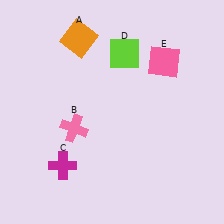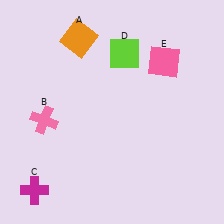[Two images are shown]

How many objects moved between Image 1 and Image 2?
2 objects moved between the two images.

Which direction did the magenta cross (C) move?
The magenta cross (C) moved left.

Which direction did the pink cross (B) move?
The pink cross (B) moved left.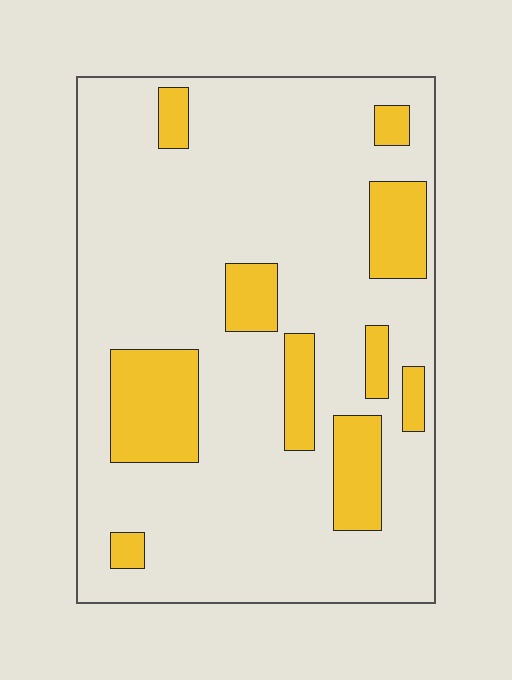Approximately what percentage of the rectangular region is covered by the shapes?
Approximately 20%.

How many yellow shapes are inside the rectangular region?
10.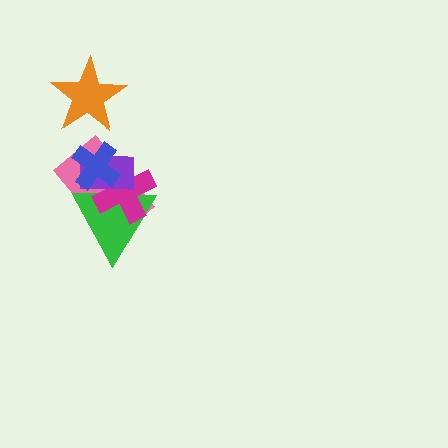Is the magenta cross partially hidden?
Yes, it is partially covered by another shape.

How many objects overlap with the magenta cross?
4 objects overlap with the magenta cross.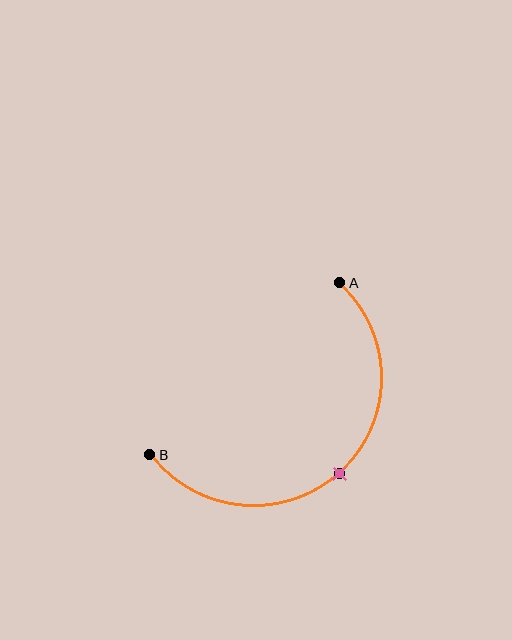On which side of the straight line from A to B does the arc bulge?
The arc bulges below and to the right of the straight line connecting A and B.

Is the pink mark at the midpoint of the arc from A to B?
Yes. The pink mark lies on the arc at equal arc-length from both A and B — it is the arc midpoint.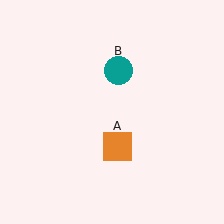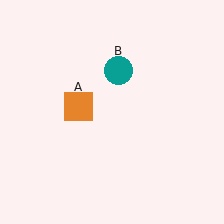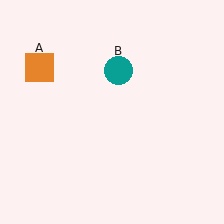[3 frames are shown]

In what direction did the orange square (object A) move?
The orange square (object A) moved up and to the left.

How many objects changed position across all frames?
1 object changed position: orange square (object A).